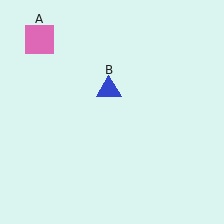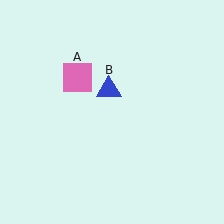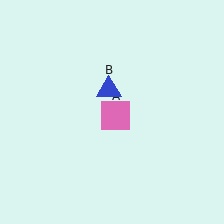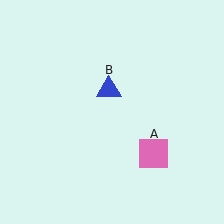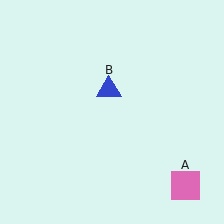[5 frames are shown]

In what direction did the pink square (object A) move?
The pink square (object A) moved down and to the right.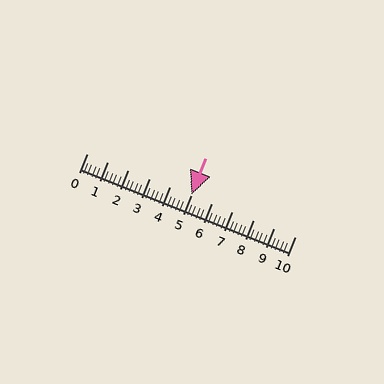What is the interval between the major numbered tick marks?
The major tick marks are spaced 1 units apart.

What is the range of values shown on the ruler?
The ruler shows values from 0 to 10.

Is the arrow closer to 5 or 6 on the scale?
The arrow is closer to 5.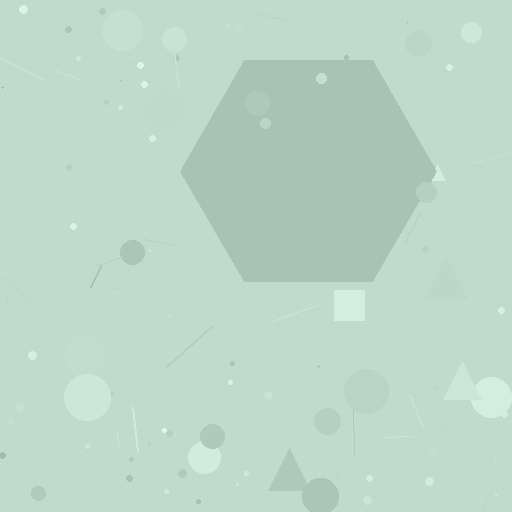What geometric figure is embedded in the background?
A hexagon is embedded in the background.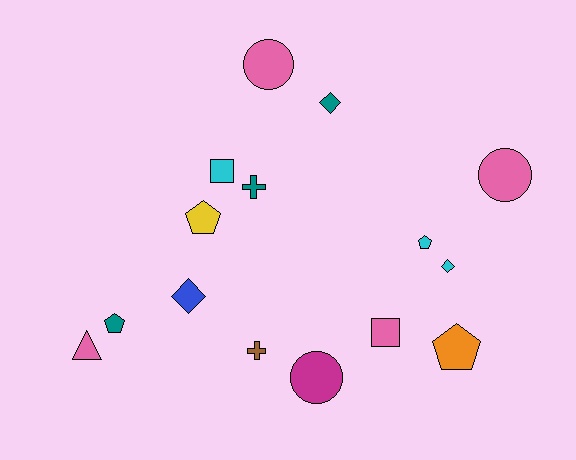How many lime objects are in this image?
There are no lime objects.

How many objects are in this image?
There are 15 objects.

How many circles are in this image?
There are 3 circles.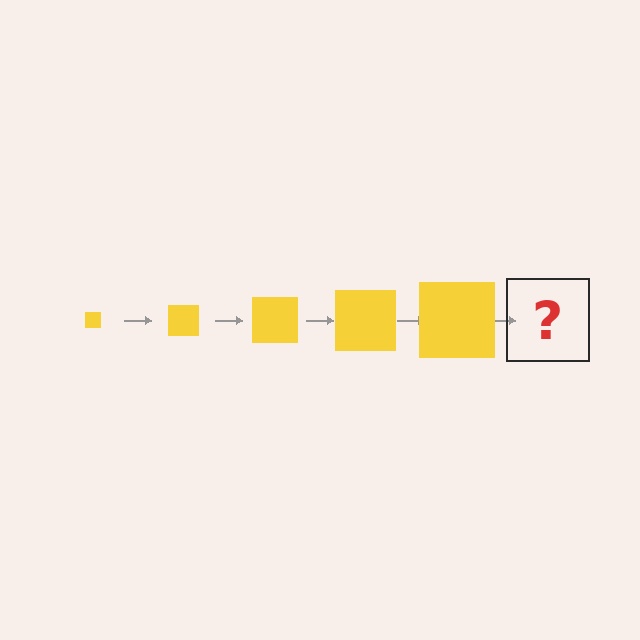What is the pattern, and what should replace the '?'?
The pattern is that the square gets progressively larger each step. The '?' should be a yellow square, larger than the previous one.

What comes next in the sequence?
The next element should be a yellow square, larger than the previous one.